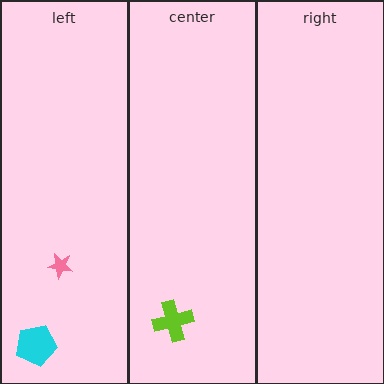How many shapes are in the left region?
2.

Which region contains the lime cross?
The center region.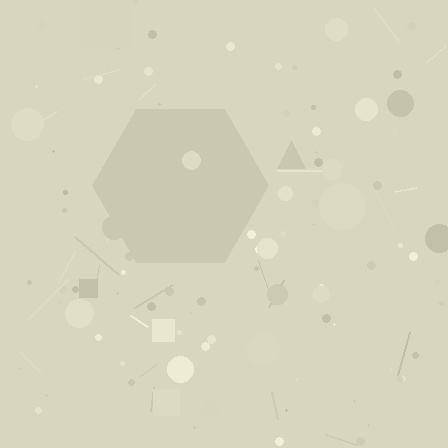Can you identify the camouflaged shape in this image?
The camouflaged shape is a hexagon.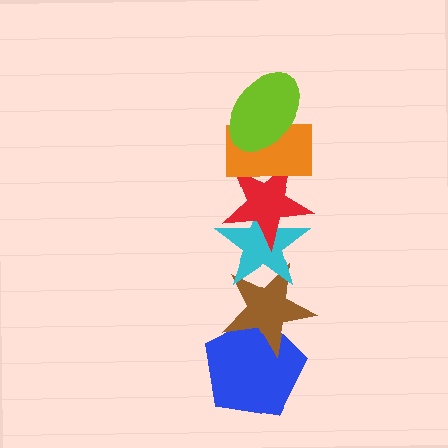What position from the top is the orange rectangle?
The orange rectangle is 2nd from the top.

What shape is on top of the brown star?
The cyan star is on top of the brown star.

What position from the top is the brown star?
The brown star is 5th from the top.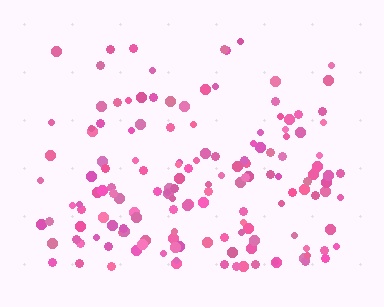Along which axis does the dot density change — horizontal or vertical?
Vertical.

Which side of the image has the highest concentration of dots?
The bottom.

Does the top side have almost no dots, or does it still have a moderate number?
Still a moderate number, just noticeably fewer than the bottom.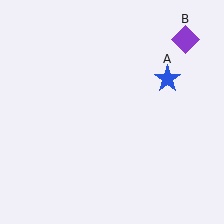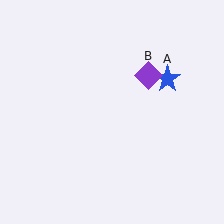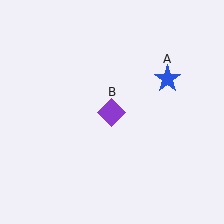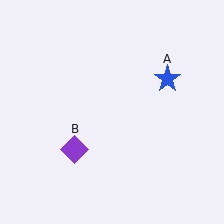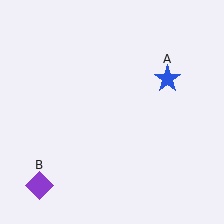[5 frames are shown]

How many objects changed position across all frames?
1 object changed position: purple diamond (object B).